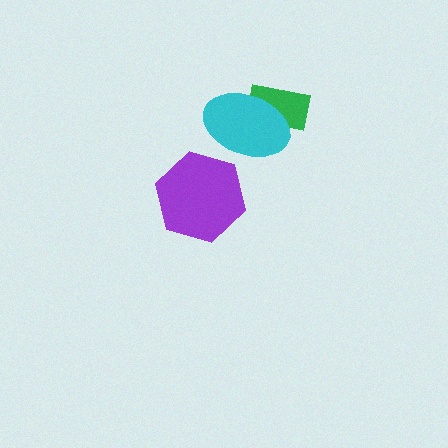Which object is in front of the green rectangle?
The cyan ellipse is in front of the green rectangle.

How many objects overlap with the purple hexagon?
0 objects overlap with the purple hexagon.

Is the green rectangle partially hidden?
Yes, it is partially covered by another shape.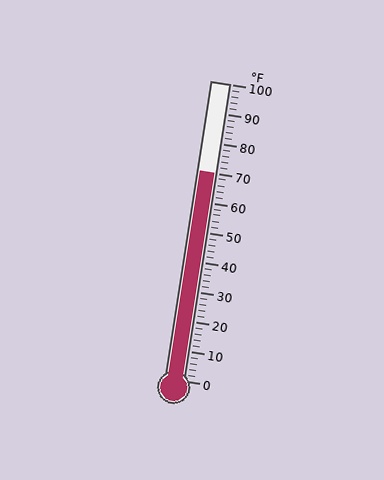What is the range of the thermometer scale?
The thermometer scale ranges from 0°F to 100°F.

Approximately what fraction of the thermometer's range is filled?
The thermometer is filled to approximately 70% of its range.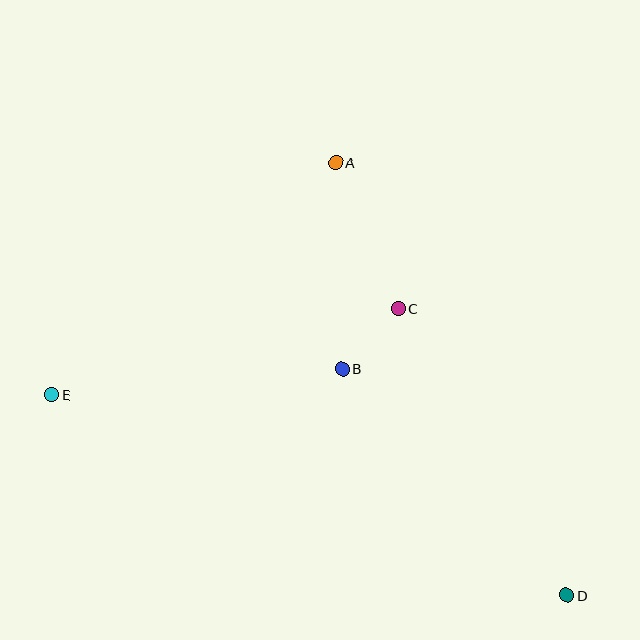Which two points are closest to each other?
Points B and C are closest to each other.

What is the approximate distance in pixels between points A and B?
The distance between A and B is approximately 206 pixels.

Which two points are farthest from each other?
Points D and E are farthest from each other.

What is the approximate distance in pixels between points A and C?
The distance between A and C is approximately 159 pixels.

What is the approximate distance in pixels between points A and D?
The distance between A and D is approximately 490 pixels.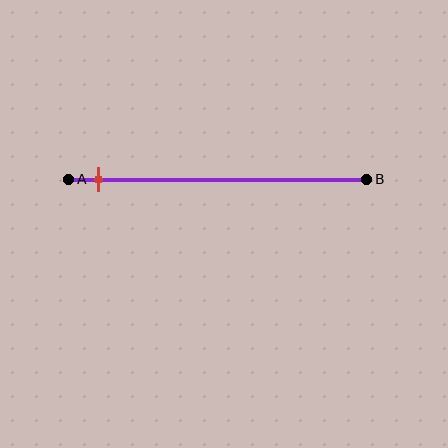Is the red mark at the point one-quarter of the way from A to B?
No, the mark is at about 10% from A, not at the 25% one-quarter point.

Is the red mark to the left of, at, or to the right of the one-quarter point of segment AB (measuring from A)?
The red mark is to the left of the one-quarter point of segment AB.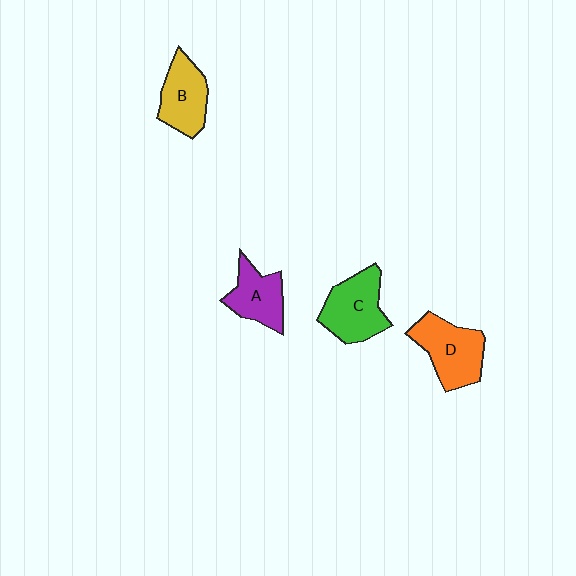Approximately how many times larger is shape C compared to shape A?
Approximately 1.3 times.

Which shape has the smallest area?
Shape A (purple).